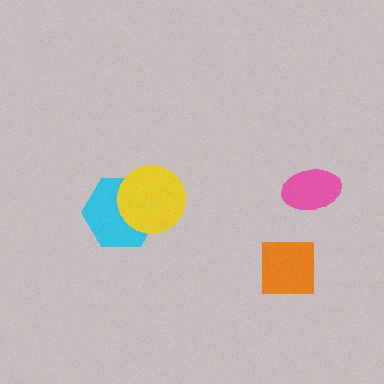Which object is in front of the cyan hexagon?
The yellow circle is in front of the cyan hexagon.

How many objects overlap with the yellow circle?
1 object overlaps with the yellow circle.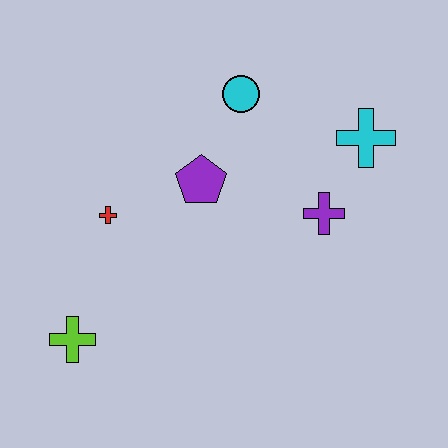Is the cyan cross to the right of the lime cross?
Yes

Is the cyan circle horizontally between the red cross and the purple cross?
Yes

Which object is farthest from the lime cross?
The cyan cross is farthest from the lime cross.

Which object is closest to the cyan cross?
The purple cross is closest to the cyan cross.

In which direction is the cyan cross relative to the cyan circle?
The cyan cross is to the right of the cyan circle.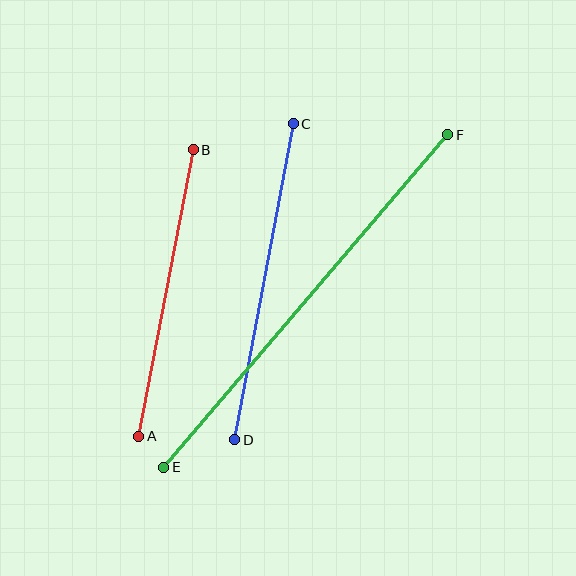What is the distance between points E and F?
The distance is approximately 437 pixels.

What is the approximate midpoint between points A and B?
The midpoint is at approximately (166, 293) pixels.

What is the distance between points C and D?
The distance is approximately 321 pixels.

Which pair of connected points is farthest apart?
Points E and F are farthest apart.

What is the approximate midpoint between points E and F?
The midpoint is at approximately (306, 301) pixels.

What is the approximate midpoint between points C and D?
The midpoint is at approximately (264, 282) pixels.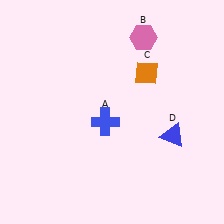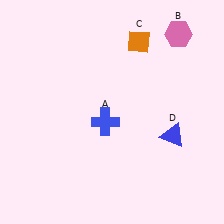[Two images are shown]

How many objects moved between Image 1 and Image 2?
2 objects moved between the two images.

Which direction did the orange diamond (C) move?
The orange diamond (C) moved up.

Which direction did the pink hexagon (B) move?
The pink hexagon (B) moved right.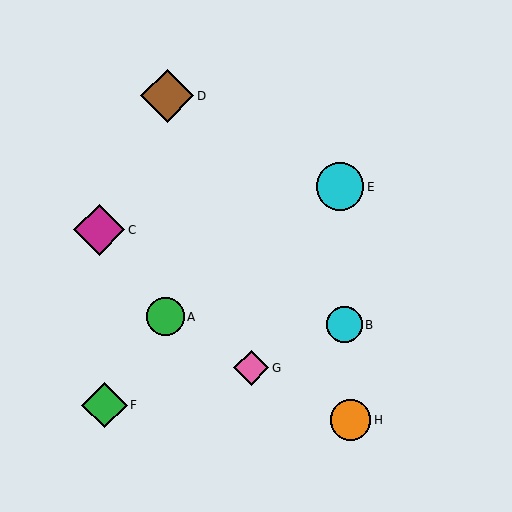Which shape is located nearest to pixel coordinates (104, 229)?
The magenta diamond (labeled C) at (99, 230) is nearest to that location.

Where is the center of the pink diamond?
The center of the pink diamond is at (251, 368).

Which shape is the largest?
The brown diamond (labeled D) is the largest.